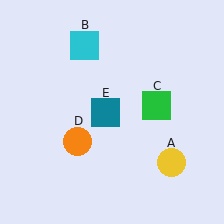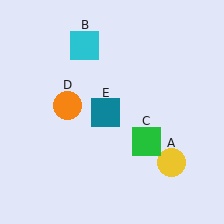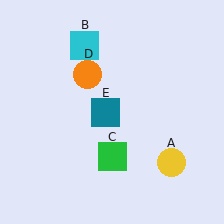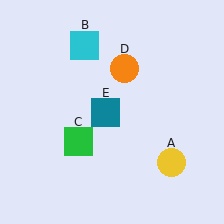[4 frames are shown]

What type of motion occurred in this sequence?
The green square (object C), orange circle (object D) rotated clockwise around the center of the scene.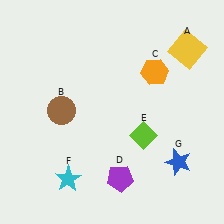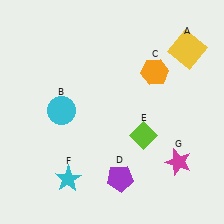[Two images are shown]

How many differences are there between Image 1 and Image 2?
There are 2 differences between the two images.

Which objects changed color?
B changed from brown to cyan. G changed from blue to magenta.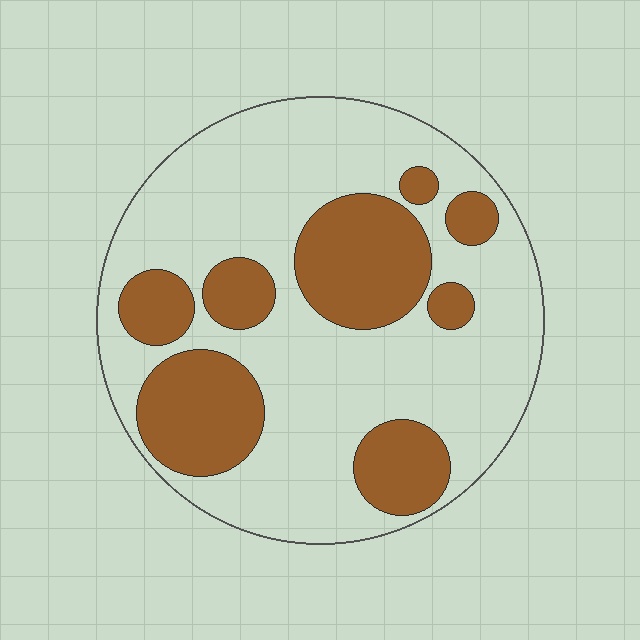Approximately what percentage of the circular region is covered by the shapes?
Approximately 30%.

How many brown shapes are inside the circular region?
8.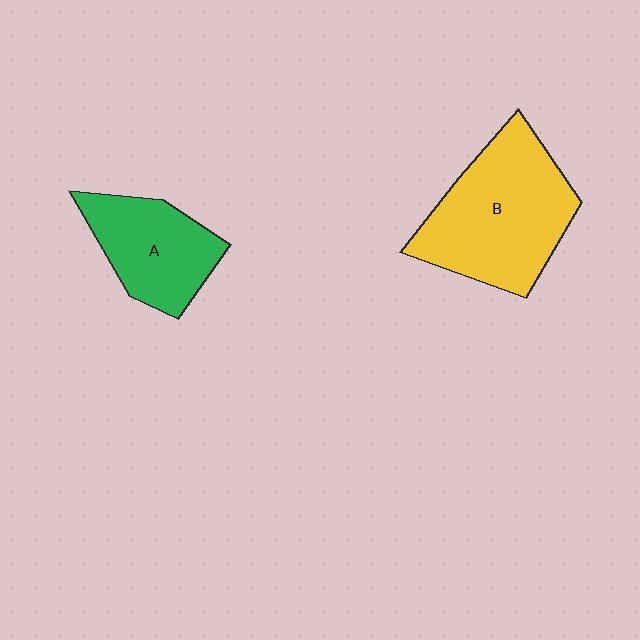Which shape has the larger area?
Shape B (yellow).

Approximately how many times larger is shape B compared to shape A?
Approximately 1.6 times.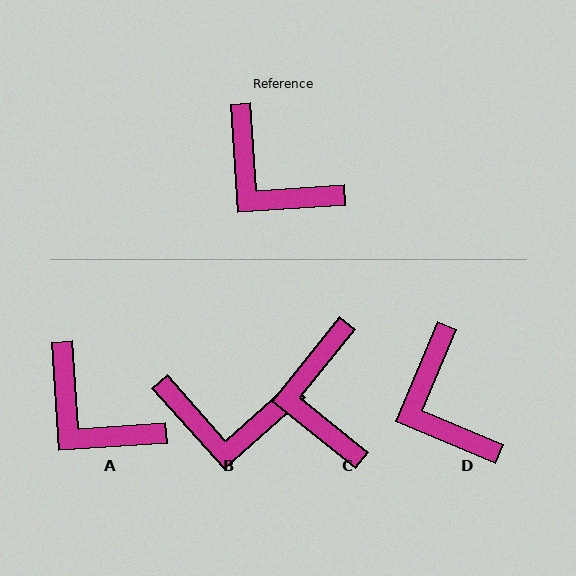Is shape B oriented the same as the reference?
No, it is off by about 38 degrees.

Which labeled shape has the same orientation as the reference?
A.